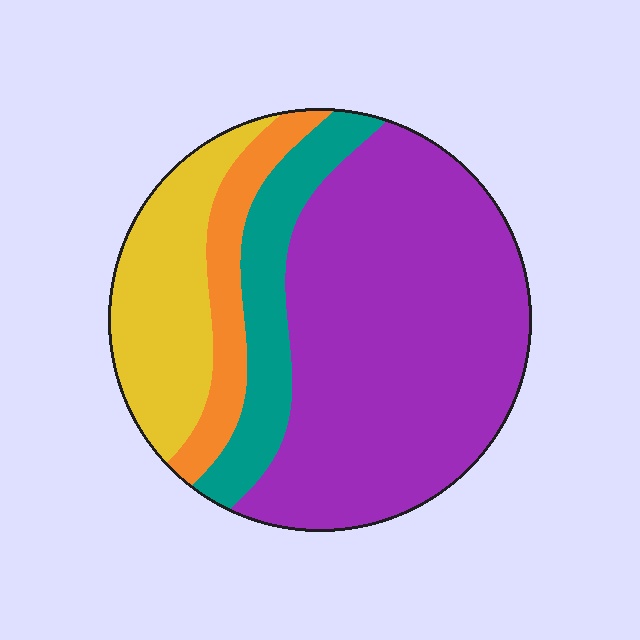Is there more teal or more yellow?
Yellow.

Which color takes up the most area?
Purple, at roughly 55%.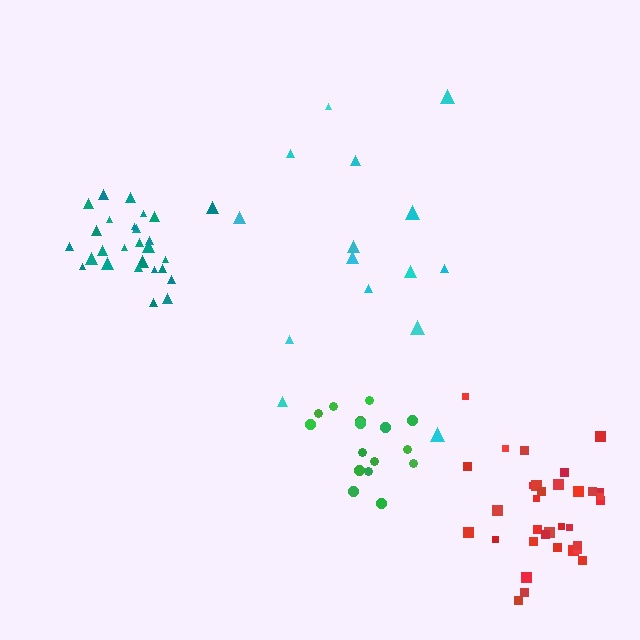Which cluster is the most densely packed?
Green.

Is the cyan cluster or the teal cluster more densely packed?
Teal.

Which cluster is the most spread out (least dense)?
Cyan.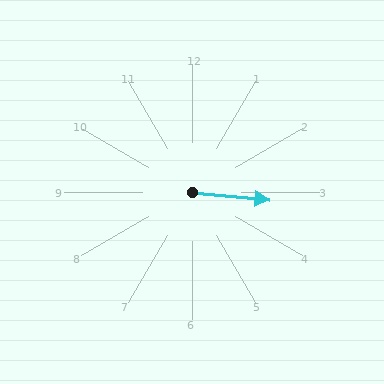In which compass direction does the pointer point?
East.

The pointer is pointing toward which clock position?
Roughly 3 o'clock.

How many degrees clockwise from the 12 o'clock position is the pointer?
Approximately 96 degrees.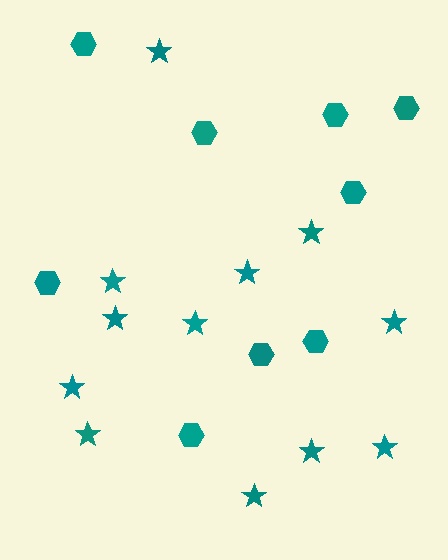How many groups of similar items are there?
There are 2 groups: one group of hexagons (9) and one group of stars (12).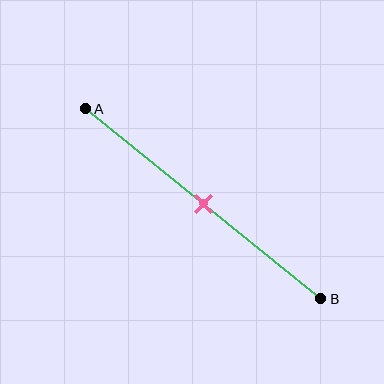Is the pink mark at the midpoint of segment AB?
Yes, the mark is approximately at the midpoint.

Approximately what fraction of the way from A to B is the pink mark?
The pink mark is approximately 50% of the way from A to B.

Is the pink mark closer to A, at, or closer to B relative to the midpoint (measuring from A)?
The pink mark is approximately at the midpoint of segment AB.